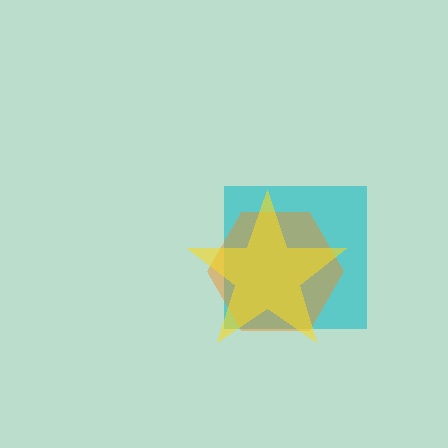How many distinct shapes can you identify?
There are 3 distinct shapes: a cyan square, an orange hexagon, a yellow star.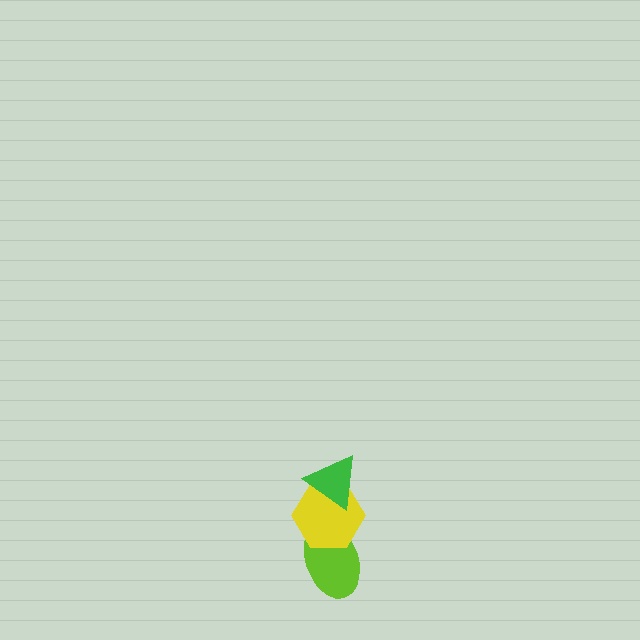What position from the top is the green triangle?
The green triangle is 1st from the top.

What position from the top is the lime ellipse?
The lime ellipse is 3rd from the top.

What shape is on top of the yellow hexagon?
The green triangle is on top of the yellow hexagon.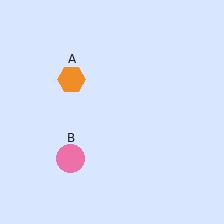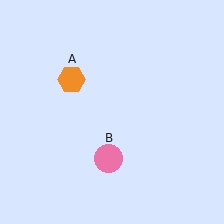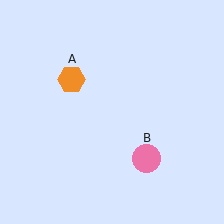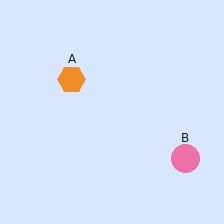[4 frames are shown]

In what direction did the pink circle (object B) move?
The pink circle (object B) moved right.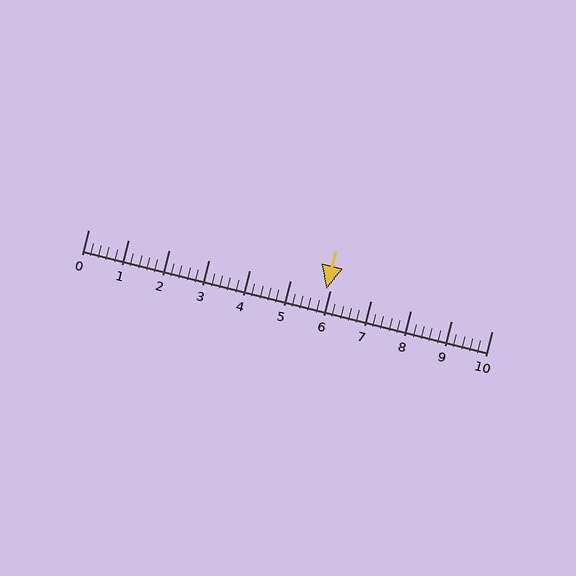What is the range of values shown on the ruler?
The ruler shows values from 0 to 10.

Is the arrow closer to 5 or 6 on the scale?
The arrow is closer to 6.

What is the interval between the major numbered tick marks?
The major tick marks are spaced 1 units apart.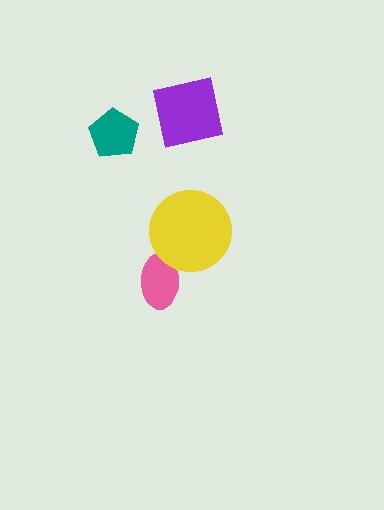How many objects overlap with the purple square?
0 objects overlap with the purple square.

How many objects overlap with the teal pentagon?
0 objects overlap with the teal pentagon.